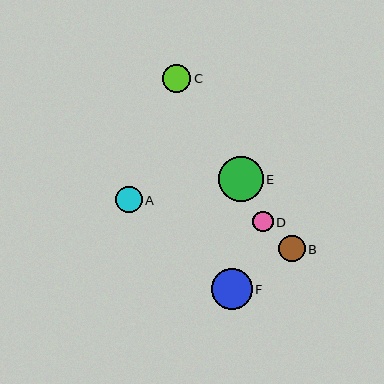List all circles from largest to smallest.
From largest to smallest: E, F, C, A, B, D.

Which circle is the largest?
Circle E is the largest with a size of approximately 45 pixels.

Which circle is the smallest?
Circle D is the smallest with a size of approximately 20 pixels.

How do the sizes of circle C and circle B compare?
Circle C and circle B are approximately the same size.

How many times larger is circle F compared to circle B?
Circle F is approximately 1.6 times the size of circle B.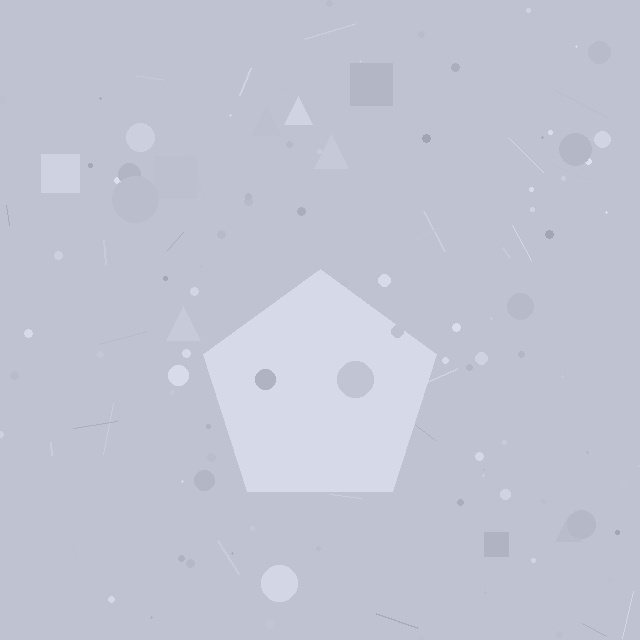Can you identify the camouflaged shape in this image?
The camouflaged shape is a pentagon.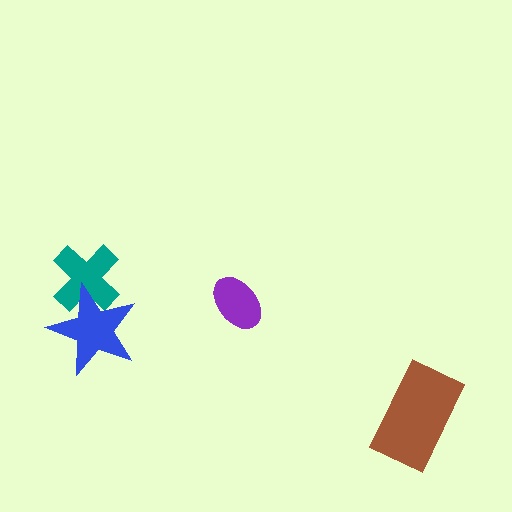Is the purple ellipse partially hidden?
No, no other shape covers it.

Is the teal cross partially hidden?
Yes, it is partially covered by another shape.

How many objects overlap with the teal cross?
1 object overlaps with the teal cross.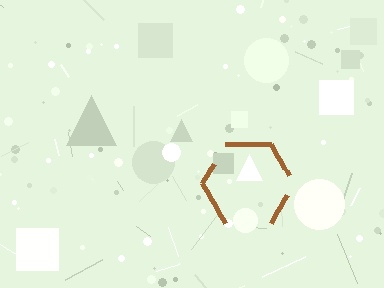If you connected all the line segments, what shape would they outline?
They would outline a hexagon.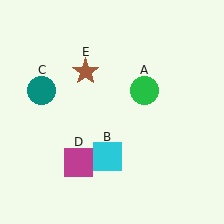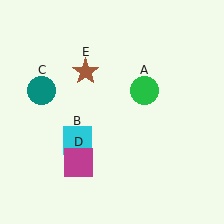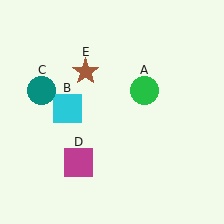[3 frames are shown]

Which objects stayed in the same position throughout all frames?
Green circle (object A) and teal circle (object C) and magenta square (object D) and brown star (object E) remained stationary.